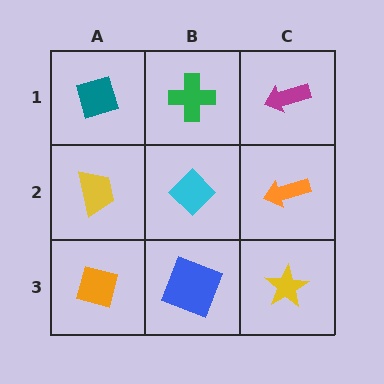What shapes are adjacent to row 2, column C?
A magenta arrow (row 1, column C), a yellow star (row 3, column C), a cyan diamond (row 2, column B).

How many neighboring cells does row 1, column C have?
2.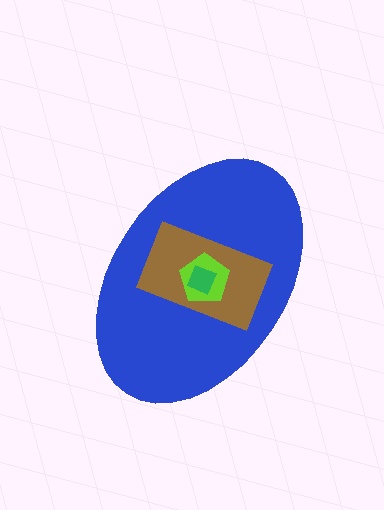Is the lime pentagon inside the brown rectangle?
Yes.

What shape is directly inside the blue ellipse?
The brown rectangle.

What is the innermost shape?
The green diamond.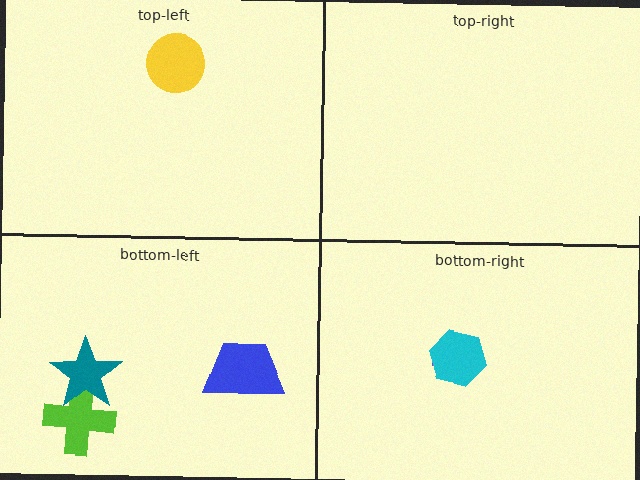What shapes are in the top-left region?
The yellow circle.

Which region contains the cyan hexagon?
The bottom-right region.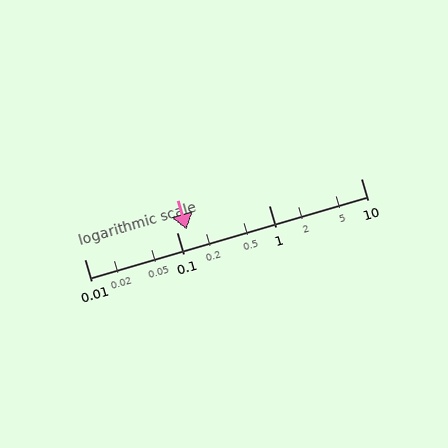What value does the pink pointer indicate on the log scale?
The pointer indicates approximately 0.13.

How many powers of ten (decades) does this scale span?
The scale spans 3 decades, from 0.01 to 10.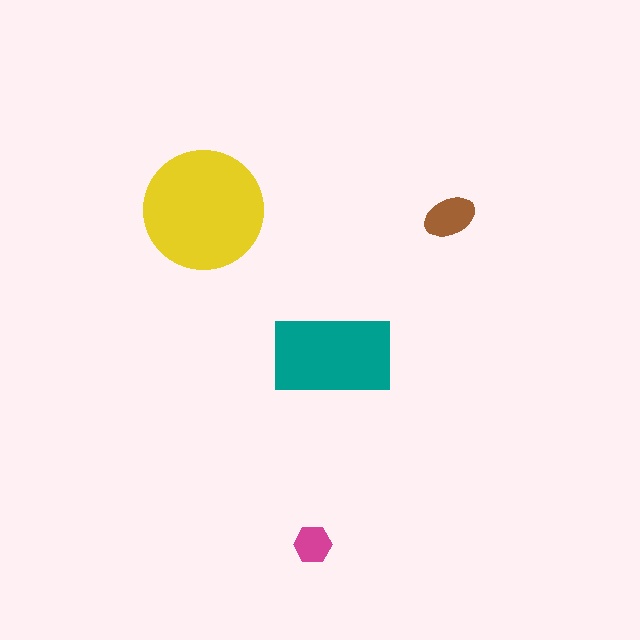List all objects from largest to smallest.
The yellow circle, the teal rectangle, the brown ellipse, the magenta hexagon.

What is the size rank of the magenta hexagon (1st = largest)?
4th.